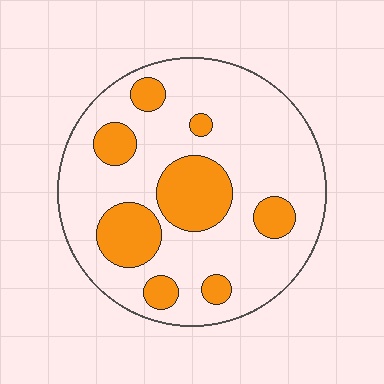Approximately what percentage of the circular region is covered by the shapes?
Approximately 25%.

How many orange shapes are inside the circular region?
8.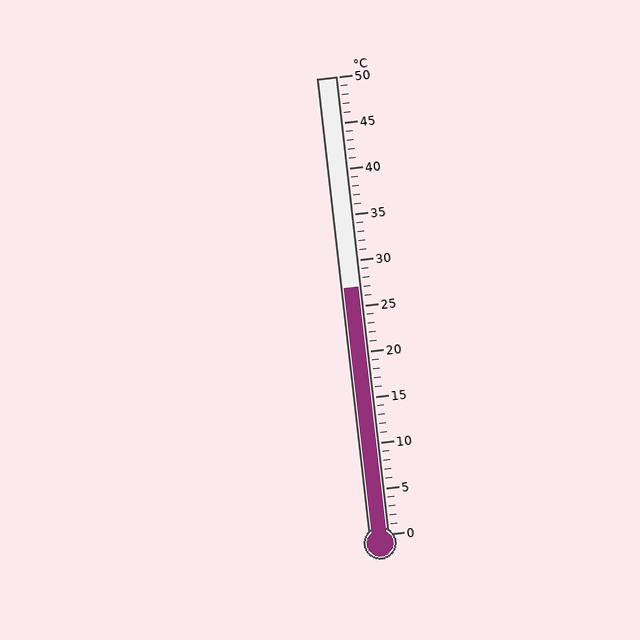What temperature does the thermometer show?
The thermometer shows approximately 27°C.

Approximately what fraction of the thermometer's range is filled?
The thermometer is filled to approximately 55% of its range.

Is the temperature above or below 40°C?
The temperature is below 40°C.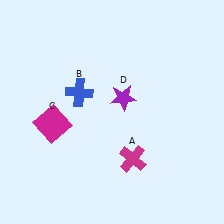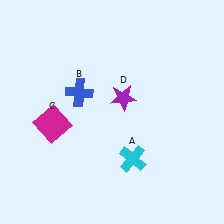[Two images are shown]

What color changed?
The cross (A) changed from magenta in Image 1 to cyan in Image 2.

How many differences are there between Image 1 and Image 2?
There is 1 difference between the two images.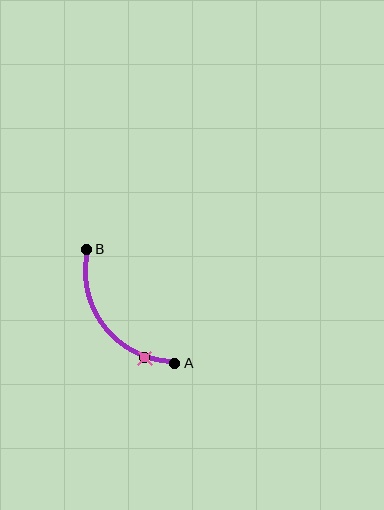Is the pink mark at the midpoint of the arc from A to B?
No. The pink mark lies on the arc but is closer to endpoint A. The arc midpoint would be at the point on the curve equidistant along the arc from both A and B.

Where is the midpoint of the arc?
The arc midpoint is the point on the curve farthest from the straight line joining A and B. It sits below and to the left of that line.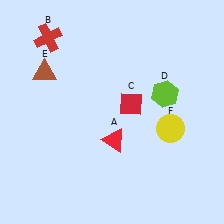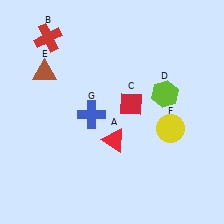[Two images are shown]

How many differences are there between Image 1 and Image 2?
There is 1 difference between the two images.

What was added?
A blue cross (G) was added in Image 2.